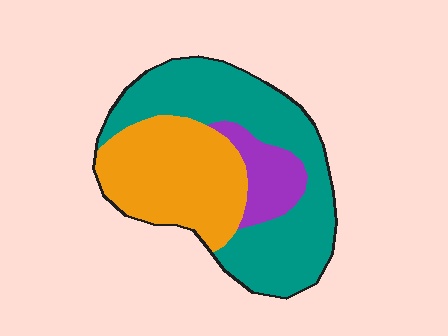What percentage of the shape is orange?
Orange covers around 35% of the shape.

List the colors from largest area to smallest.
From largest to smallest: teal, orange, purple.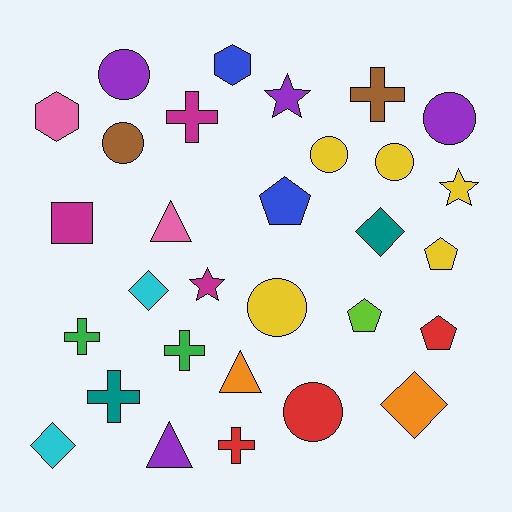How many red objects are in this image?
There are 3 red objects.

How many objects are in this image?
There are 30 objects.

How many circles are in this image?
There are 7 circles.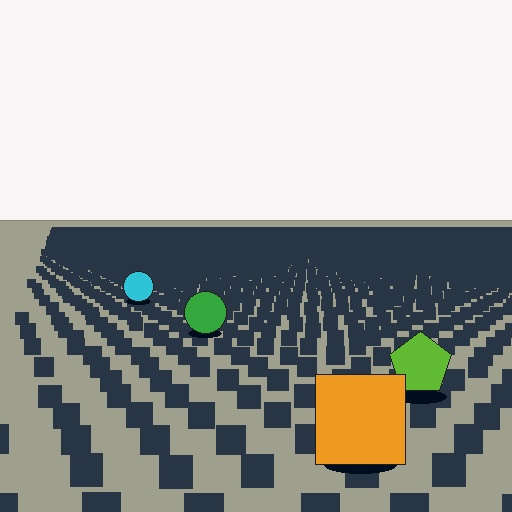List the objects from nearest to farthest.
From nearest to farthest: the orange square, the lime pentagon, the green circle, the cyan circle.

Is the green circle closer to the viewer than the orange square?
No. The orange square is closer — you can tell from the texture gradient: the ground texture is coarser near it.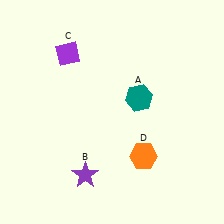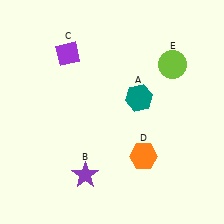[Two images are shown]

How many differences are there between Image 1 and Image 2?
There is 1 difference between the two images.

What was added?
A lime circle (E) was added in Image 2.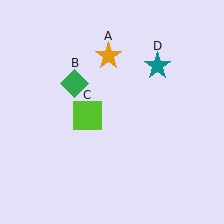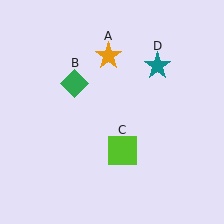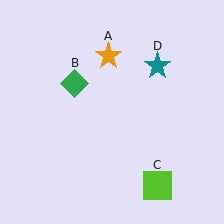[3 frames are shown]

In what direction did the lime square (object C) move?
The lime square (object C) moved down and to the right.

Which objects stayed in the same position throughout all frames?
Orange star (object A) and green diamond (object B) and teal star (object D) remained stationary.